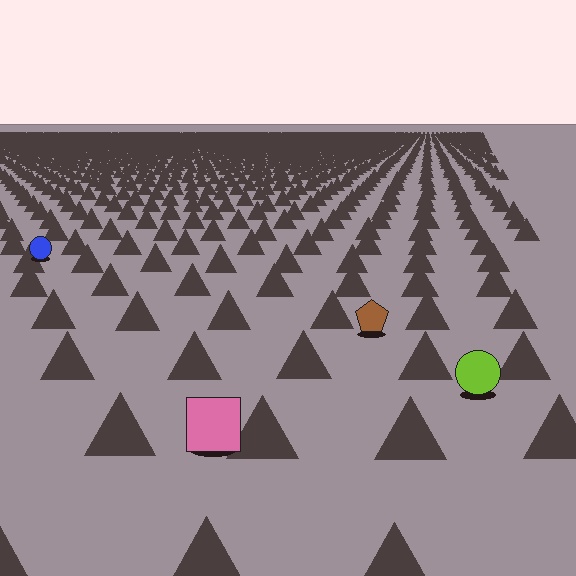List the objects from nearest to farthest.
From nearest to farthest: the pink square, the lime circle, the brown pentagon, the blue circle.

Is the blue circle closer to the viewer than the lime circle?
No. The lime circle is closer — you can tell from the texture gradient: the ground texture is coarser near it.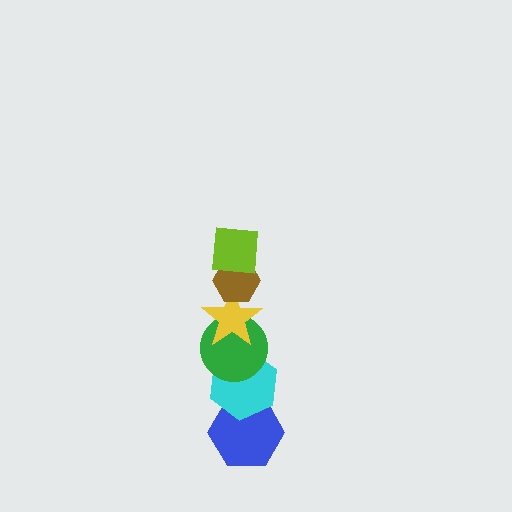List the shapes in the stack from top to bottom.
From top to bottom: the lime square, the brown hexagon, the yellow star, the green circle, the cyan hexagon, the blue hexagon.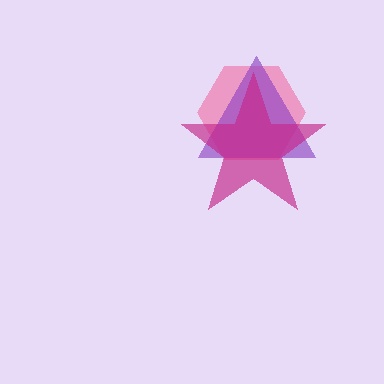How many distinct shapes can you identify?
There are 3 distinct shapes: a pink hexagon, a purple triangle, a magenta star.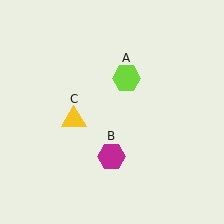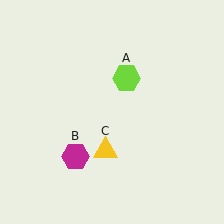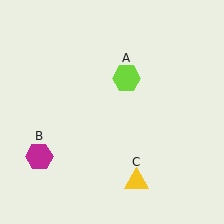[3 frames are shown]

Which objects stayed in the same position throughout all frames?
Lime hexagon (object A) remained stationary.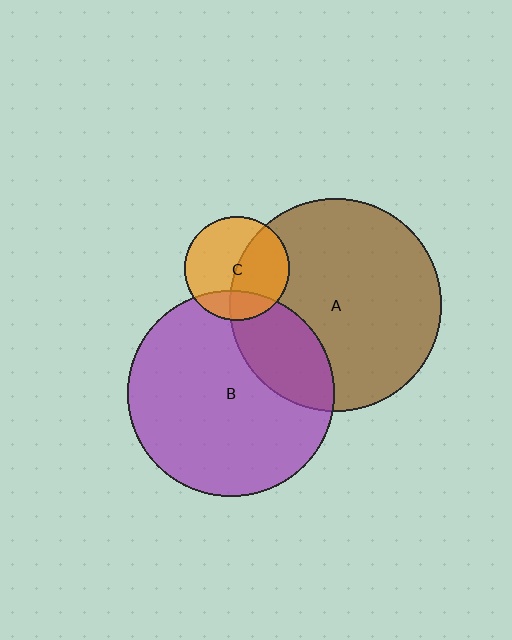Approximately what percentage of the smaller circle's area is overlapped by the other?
Approximately 20%.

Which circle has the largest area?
Circle A (brown).